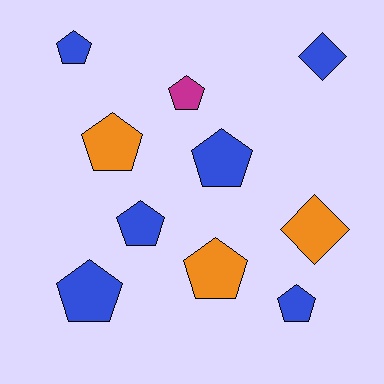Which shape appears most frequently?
Pentagon, with 8 objects.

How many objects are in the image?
There are 10 objects.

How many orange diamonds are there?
There is 1 orange diamond.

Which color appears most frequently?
Blue, with 6 objects.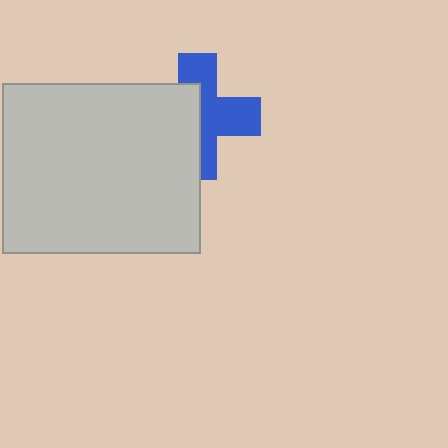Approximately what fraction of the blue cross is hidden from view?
Roughly 47% of the blue cross is hidden behind the light gray rectangle.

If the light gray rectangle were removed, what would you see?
You would see the complete blue cross.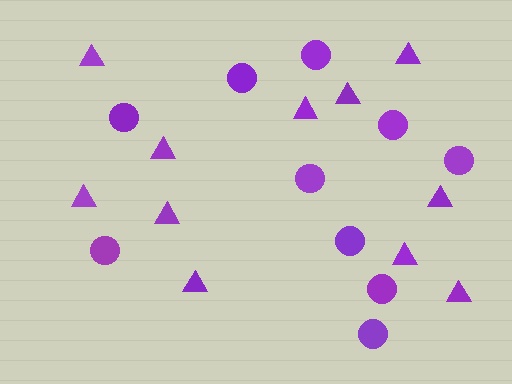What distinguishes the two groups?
There are 2 groups: one group of circles (10) and one group of triangles (11).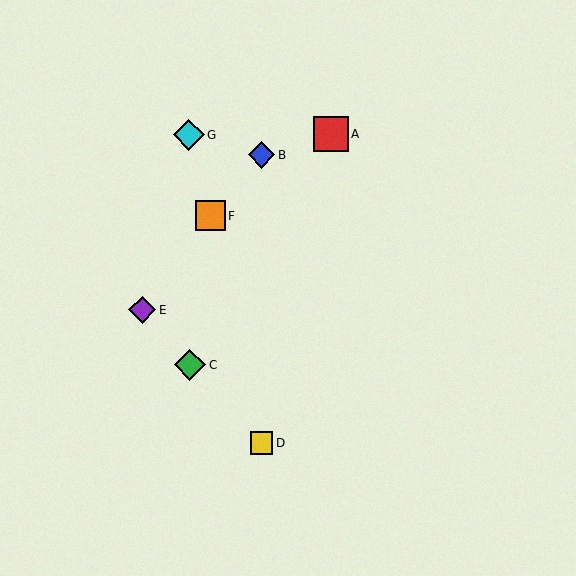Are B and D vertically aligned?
Yes, both are at x≈261.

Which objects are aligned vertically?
Objects B, D are aligned vertically.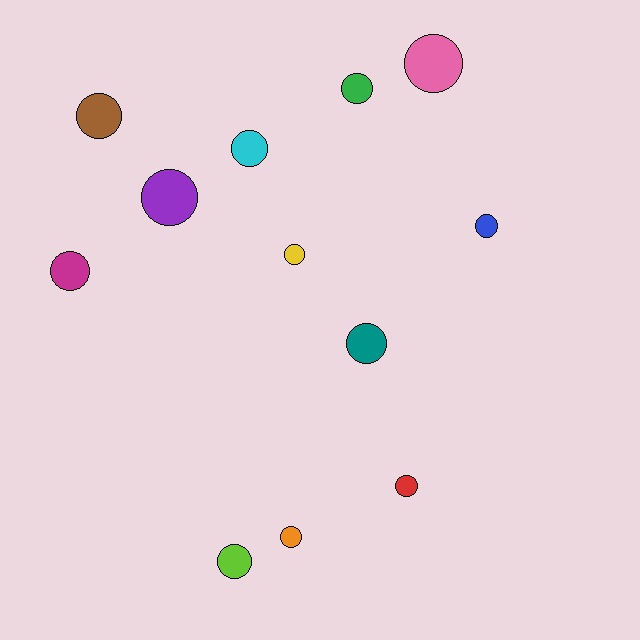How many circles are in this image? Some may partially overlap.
There are 12 circles.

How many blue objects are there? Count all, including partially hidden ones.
There is 1 blue object.